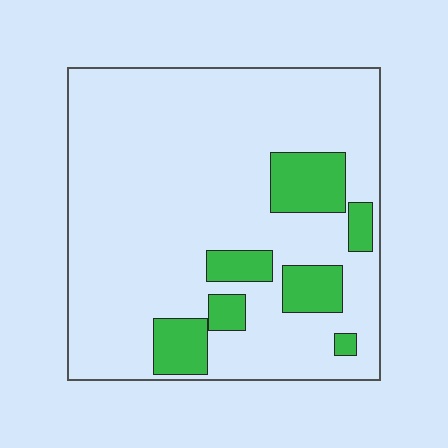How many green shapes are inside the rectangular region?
7.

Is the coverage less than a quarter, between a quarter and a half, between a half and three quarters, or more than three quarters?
Less than a quarter.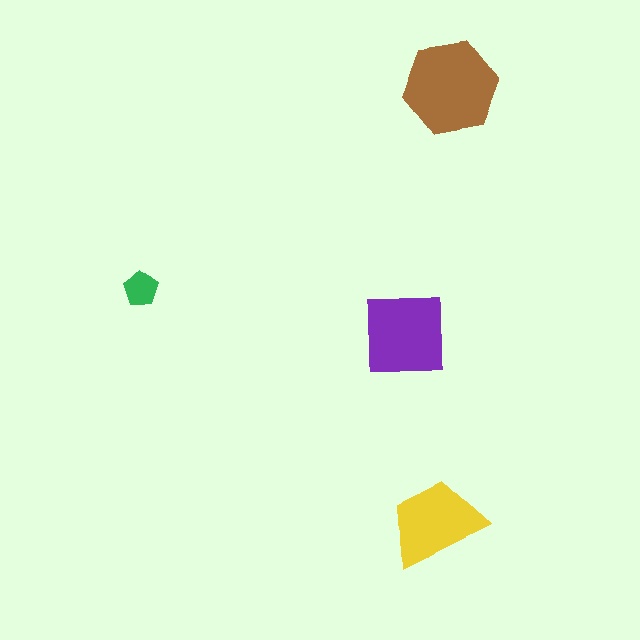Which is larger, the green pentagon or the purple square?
The purple square.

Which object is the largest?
The brown hexagon.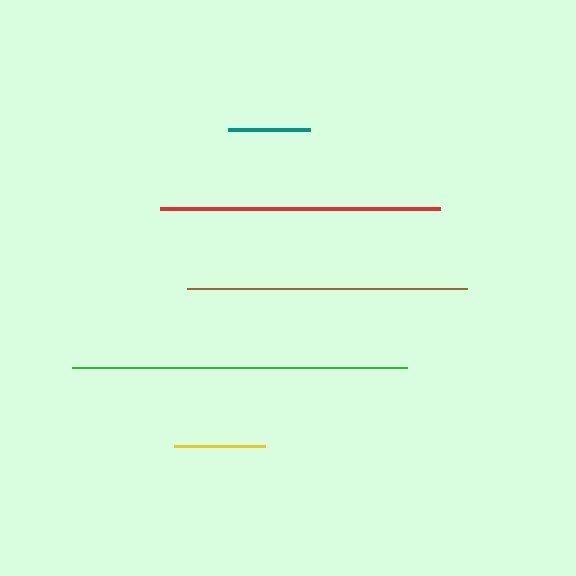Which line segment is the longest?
The green line is the longest at approximately 335 pixels.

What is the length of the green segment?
The green segment is approximately 335 pixels long.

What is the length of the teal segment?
The teal segment is approximately 82 pixels long.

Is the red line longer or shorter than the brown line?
The red line is longer than the brown line.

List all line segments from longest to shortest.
From longest to shortest: green, red, brown, yellow, teal.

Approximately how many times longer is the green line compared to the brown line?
The green line is approximately 1.2 times the length of the brown line.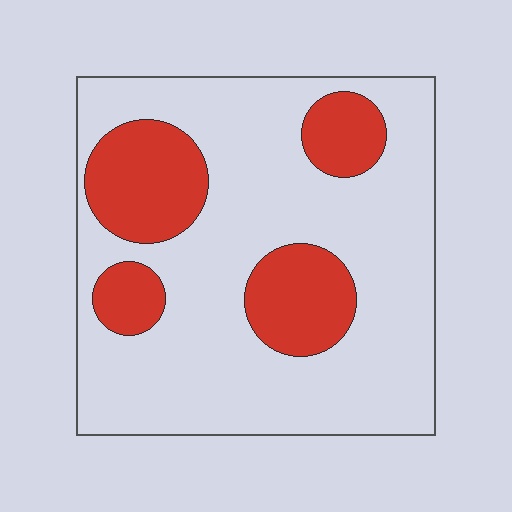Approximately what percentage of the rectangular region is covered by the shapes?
Approximately 25%.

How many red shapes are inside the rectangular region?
4.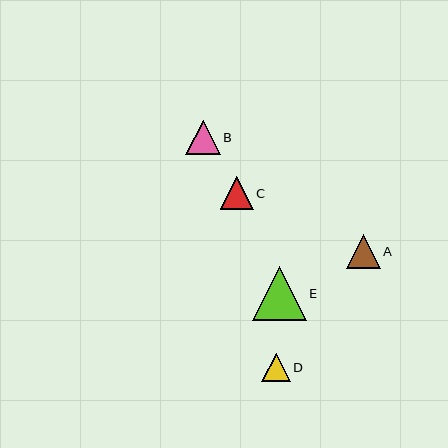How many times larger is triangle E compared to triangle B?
Triangle E is approximately 1.6 times the size of triangle B.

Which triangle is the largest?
Triangle E is the largest with a size of approximately 54 pixels.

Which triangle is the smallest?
Triangle D is the smallest with a size of approximately 29 pixels.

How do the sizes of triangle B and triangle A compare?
Triangle B and triangle A are approximately the same size.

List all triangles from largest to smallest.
From largest to smallest: E, B, A, C, D.